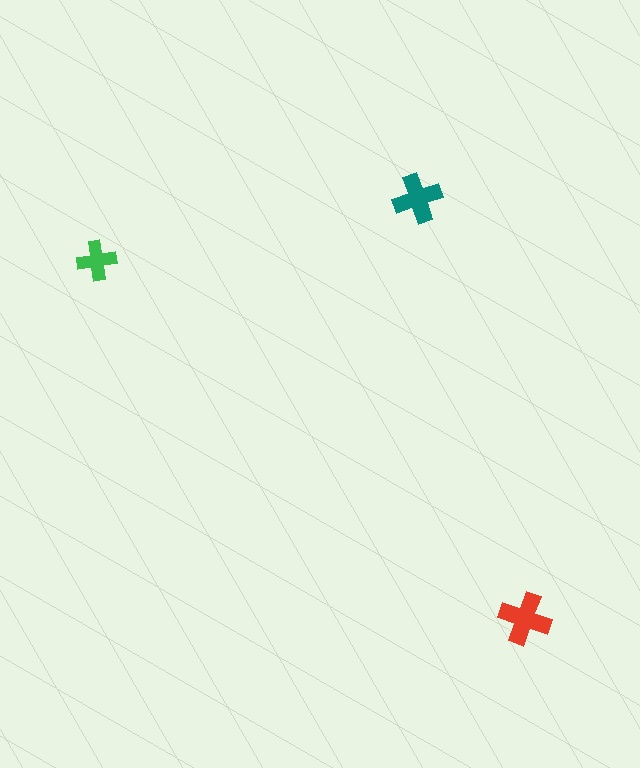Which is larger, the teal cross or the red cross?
The red one.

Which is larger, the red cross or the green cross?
The red one.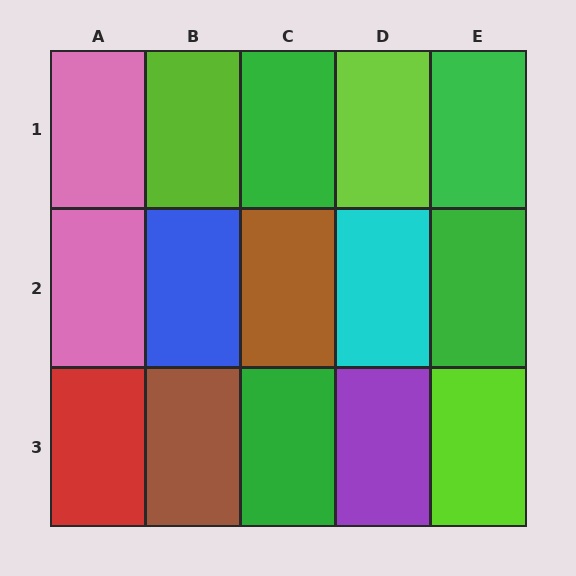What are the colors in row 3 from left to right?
Red, brown, green, purple, lime.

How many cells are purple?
1 cell is purple.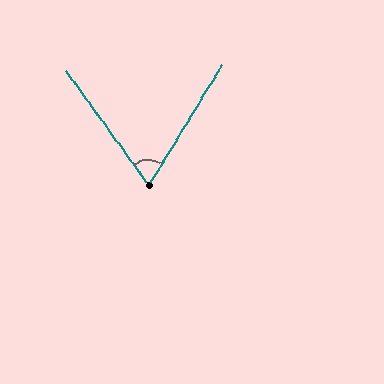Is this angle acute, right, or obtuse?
It is acute.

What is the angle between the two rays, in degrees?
Approximately 67 degrees.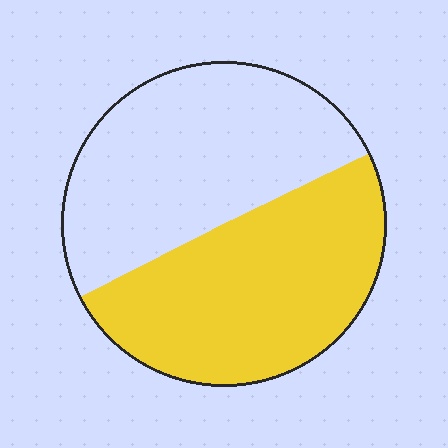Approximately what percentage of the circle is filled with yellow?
Approximately 50%.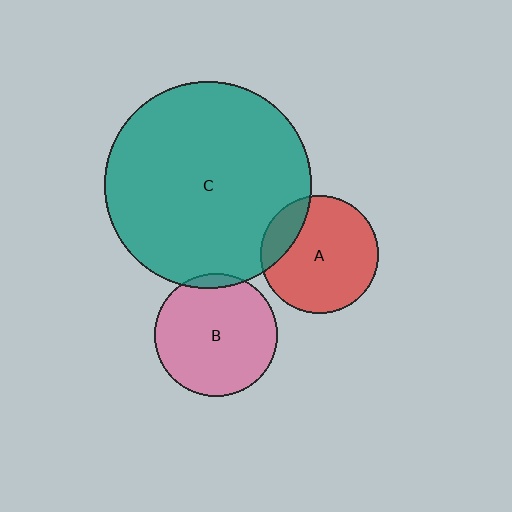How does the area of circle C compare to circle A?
Approximately 3.1 times.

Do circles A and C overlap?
Yes.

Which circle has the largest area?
Circle C (teal).